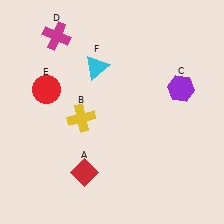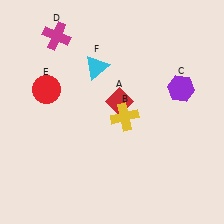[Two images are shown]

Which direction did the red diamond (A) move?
The red diamond (A) moved up.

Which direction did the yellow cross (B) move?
The yellow cross (B) moved right.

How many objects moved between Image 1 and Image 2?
2 objects moved between the two images.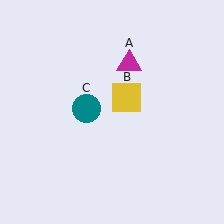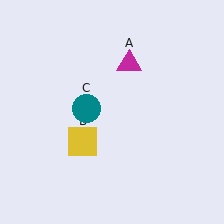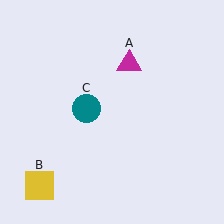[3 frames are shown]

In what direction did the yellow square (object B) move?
The yellow square (object B) moved down and to the left.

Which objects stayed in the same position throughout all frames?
Magenta triangle (object A) and teal circle (object C) remained stationary.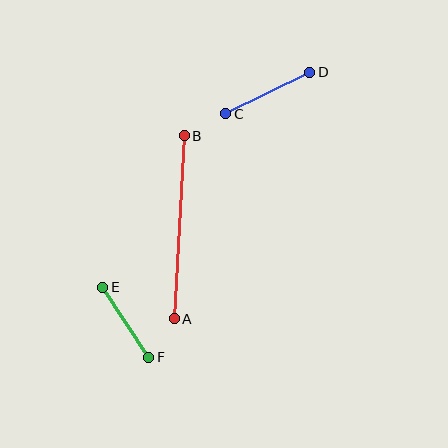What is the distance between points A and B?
The distance is approximately 183 pixels.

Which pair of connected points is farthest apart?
Points A and B are farthest apart.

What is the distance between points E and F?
The distance is approximately 84 pixels.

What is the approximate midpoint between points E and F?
The midpoint is at approximately (126, 322) pixels.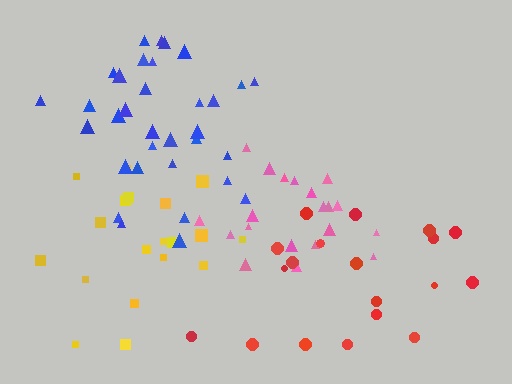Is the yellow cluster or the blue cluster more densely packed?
Yellow.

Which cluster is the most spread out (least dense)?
Red.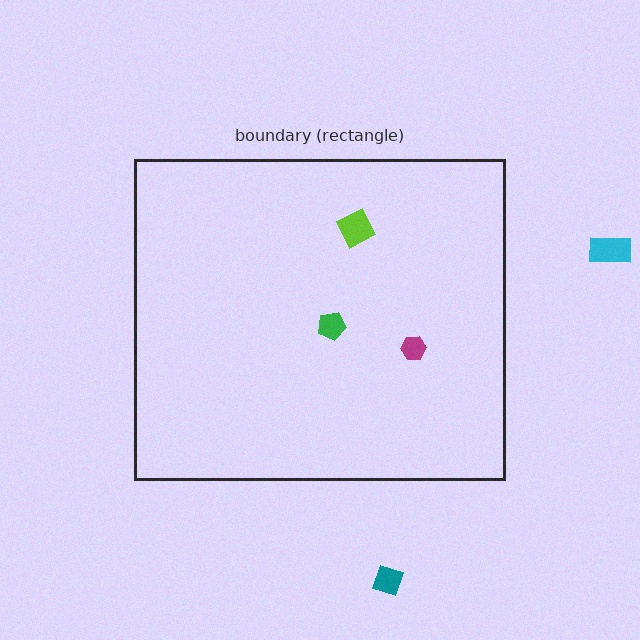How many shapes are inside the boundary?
3 inside, 2 outside.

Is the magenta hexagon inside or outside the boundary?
Inside.